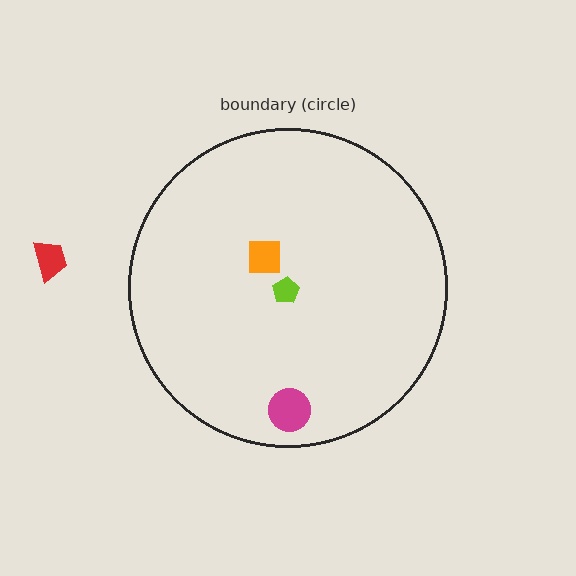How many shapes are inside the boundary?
3 inside, 1 outside.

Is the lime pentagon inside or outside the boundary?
Inside.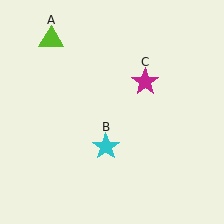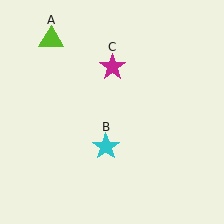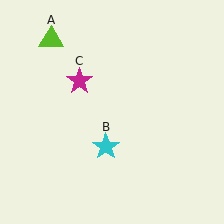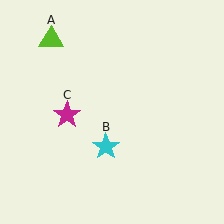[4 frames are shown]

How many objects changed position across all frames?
1 object changed position: magenta star (object C).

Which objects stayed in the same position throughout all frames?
Lime triangle (object A) and cyan star (object B) remained stationary.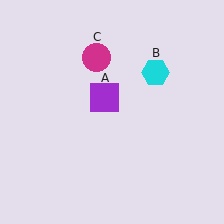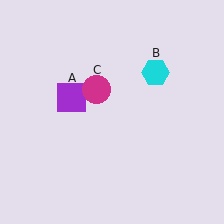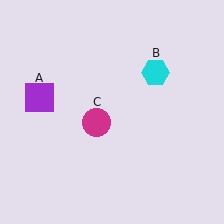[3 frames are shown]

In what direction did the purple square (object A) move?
The purple square (object A) moved left.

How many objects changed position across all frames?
2 objects changed position: purple square (object A), magenta circle (object C).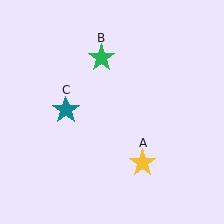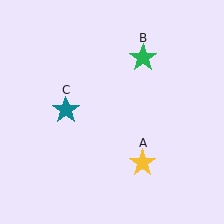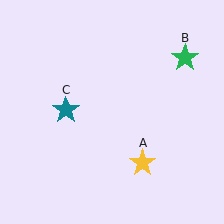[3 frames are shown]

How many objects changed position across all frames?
1 object changed position: green star (object B).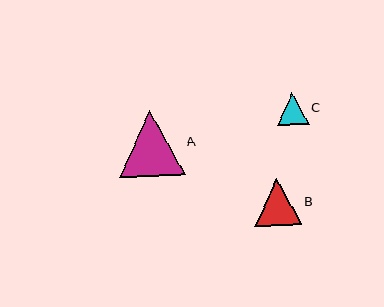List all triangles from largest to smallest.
From largest to smallest: A, B, C.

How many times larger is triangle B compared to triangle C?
Triangle B is approximately 1.5 times the size of triangle C.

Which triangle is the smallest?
Triangle C is the smallest with a size of approximately 32 pixels.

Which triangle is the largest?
Triangle A is the largest with a size of approximately 66 pixels.